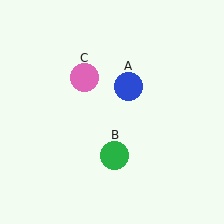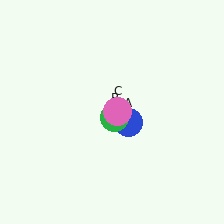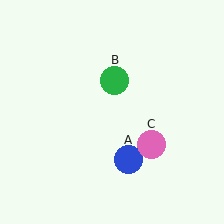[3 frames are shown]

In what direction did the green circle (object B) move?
The green circle (object B) moved up.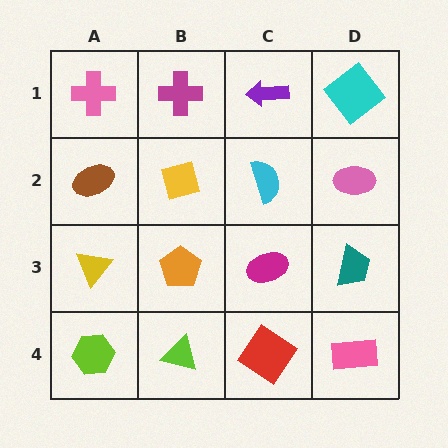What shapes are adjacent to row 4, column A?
A yellow triangle (row 3, column A), a lime triangle (row 4, column B).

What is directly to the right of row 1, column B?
A purple arrow.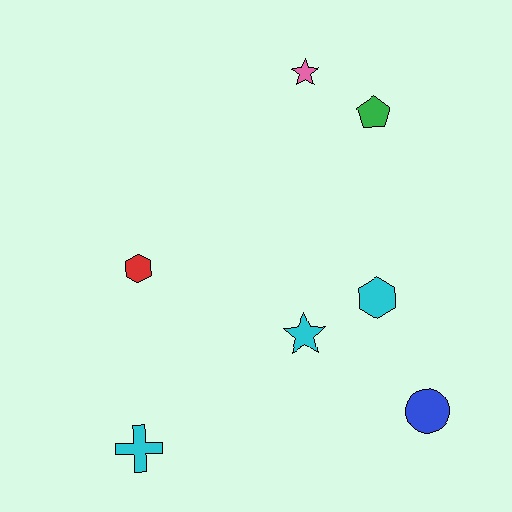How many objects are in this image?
There are 7 objects.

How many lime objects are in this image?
There are no lime objects.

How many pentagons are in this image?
There is 1 pentagon.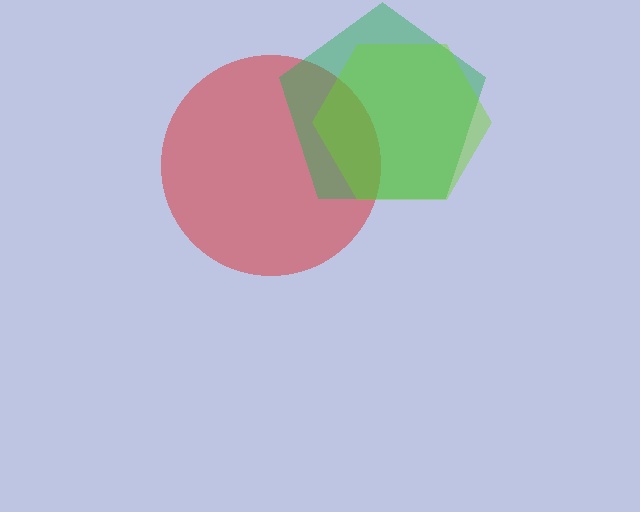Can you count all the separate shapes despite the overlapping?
Yes, there are 3 separate shapes.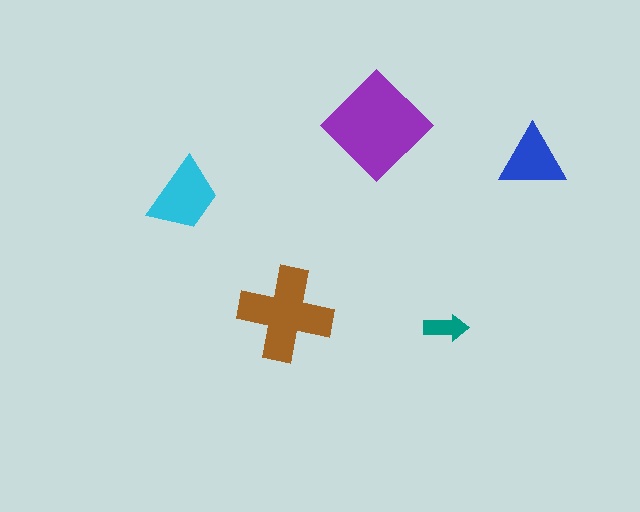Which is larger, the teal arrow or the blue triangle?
The blue triangle.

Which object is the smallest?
The teal arrow.